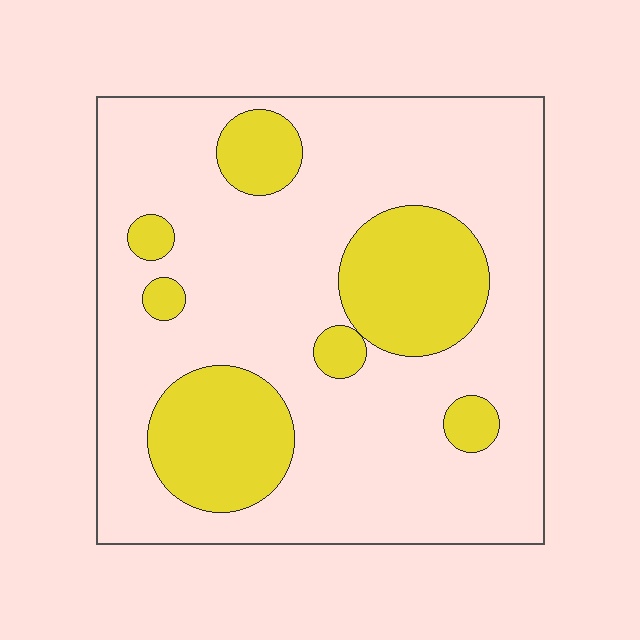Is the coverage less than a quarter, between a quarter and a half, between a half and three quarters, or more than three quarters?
Less than a quarter.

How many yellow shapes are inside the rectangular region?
7.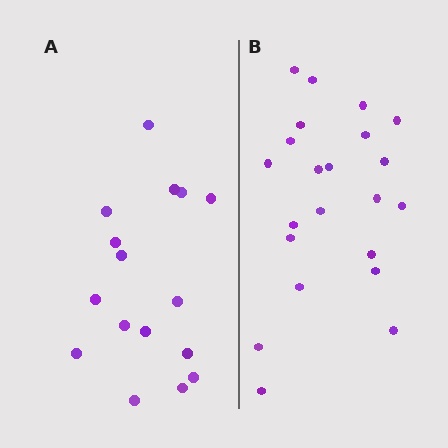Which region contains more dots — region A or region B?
Region B (the right region) has more dots.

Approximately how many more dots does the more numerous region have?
Region B has about 6 more dots than region A.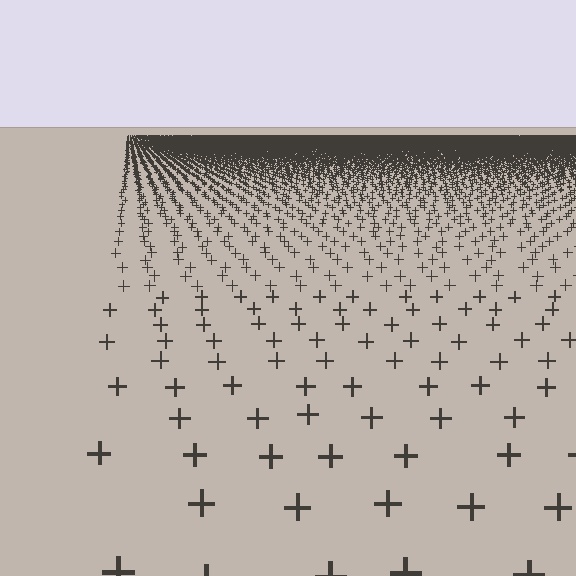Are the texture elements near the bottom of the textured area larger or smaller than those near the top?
Larger. Near the bottom, elements are closer to the viewer and appear at a bigger on-screen size.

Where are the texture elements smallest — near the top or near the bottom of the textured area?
Near the top.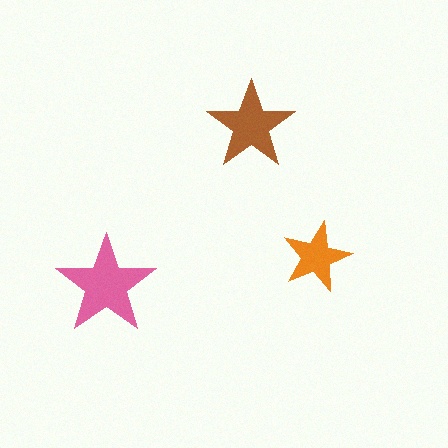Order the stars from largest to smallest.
the pink one, the brown one, the orange one.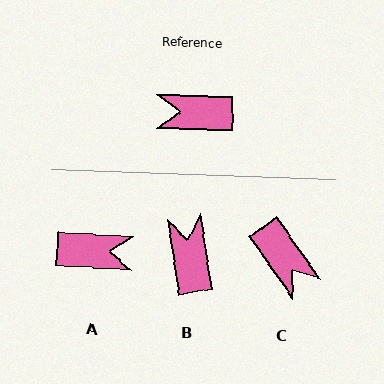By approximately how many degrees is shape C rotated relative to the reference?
Approximately 127 degrees counter-clockwise.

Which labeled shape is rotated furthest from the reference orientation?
A, about 178 degrees away.